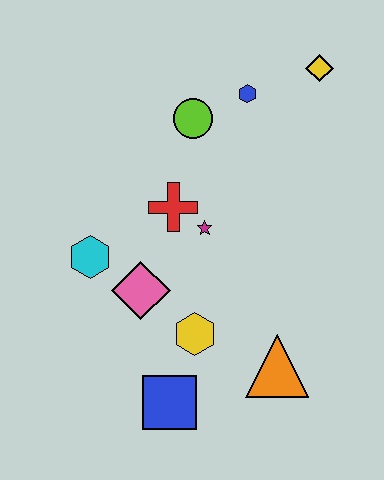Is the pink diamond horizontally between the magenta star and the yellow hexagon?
No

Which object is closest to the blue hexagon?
The lime circle is closest to the blue hexagon.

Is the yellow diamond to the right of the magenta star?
Yes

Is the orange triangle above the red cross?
No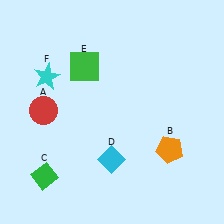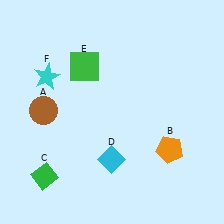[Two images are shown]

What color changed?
The circle (A) changed from red in Image 1 to brown in Image 2.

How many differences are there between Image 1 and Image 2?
There is 1 difference between the two images.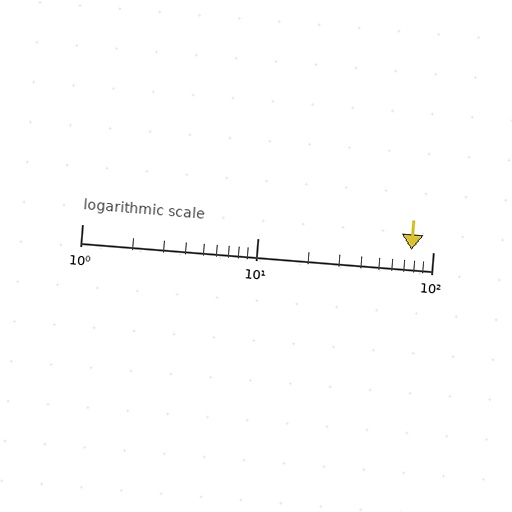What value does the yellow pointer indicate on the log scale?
The pointer indicates approximately 75.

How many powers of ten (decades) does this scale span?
The scale spans 2 decades, from 1 to 100.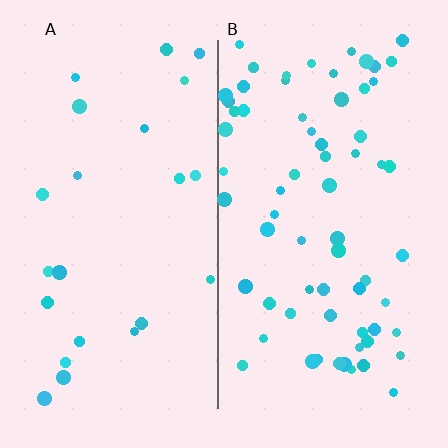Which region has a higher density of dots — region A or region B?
B (the right).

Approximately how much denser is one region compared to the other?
Approximately 3.0× — region B over region A.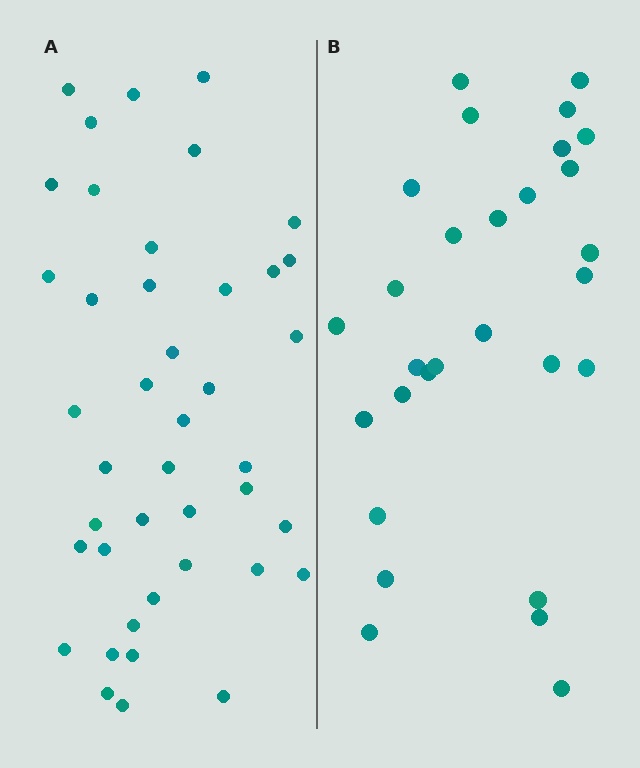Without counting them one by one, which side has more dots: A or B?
Region A (the left region) has more dots.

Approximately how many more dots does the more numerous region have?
Region A has approximately 15 more dots than region B.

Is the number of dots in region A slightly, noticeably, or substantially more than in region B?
Region A has noticeably more, but not dramatically so. The ratio is roughly 1.4 to 1.